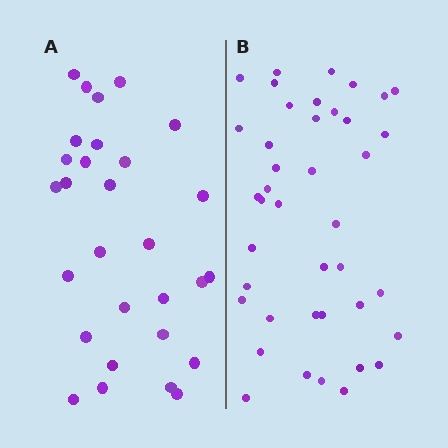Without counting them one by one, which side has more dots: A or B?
Region B (the right region) has more dots.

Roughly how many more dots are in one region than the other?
Region B has roughly 12 or so more dots than region A.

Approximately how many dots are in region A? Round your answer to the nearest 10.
About 30 dots. (The exact count is 29, which rounds to 30.)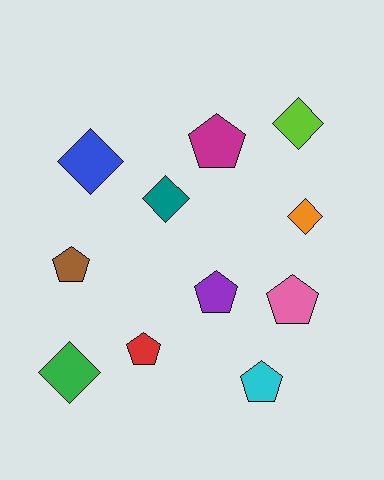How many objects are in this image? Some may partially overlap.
There are 11 objects.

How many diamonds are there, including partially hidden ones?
There are 5 diamonds.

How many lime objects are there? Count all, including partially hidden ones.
There is 1 lime object.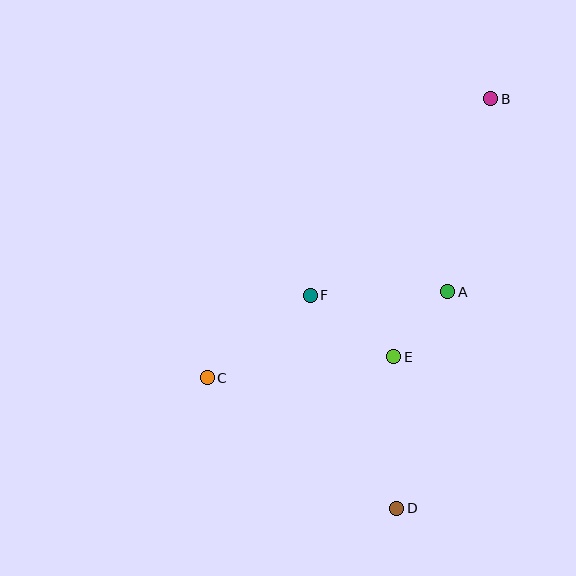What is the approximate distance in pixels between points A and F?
The distance between A and F is approximately 138 pixels.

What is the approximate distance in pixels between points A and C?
The distance between A and C is approximately 256 pixels.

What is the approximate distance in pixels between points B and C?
The distance between B and C is approximately 398 pixels.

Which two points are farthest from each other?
Points B and D are farthest from each other.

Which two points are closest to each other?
Points A and E are closest to each other.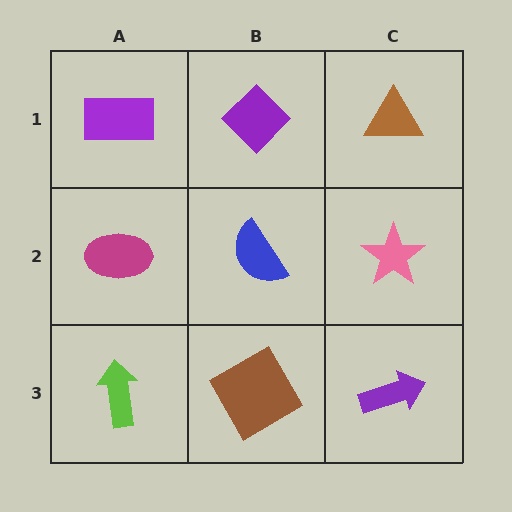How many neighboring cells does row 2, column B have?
4.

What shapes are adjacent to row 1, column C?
A pink star (row 2, column C), a purple diamond (row 1, column B).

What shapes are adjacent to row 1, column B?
A blue semicircle (row 2, column B), a purple rectangle (row 1, column A), a brown triangle (row 1, column C).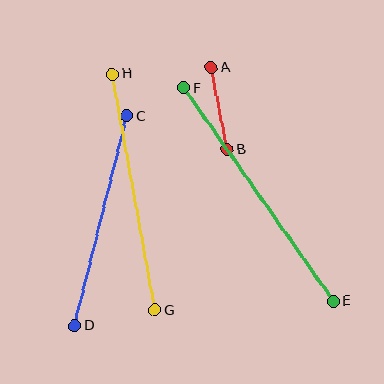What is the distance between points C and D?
The distance is approximately 216 pixels.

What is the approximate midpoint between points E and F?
The midpoint is at approximately (259, 194) pixels.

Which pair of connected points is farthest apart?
Points E and F are farthest apart.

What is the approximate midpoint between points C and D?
The midpoint is at approximately (101, 221) pixels.